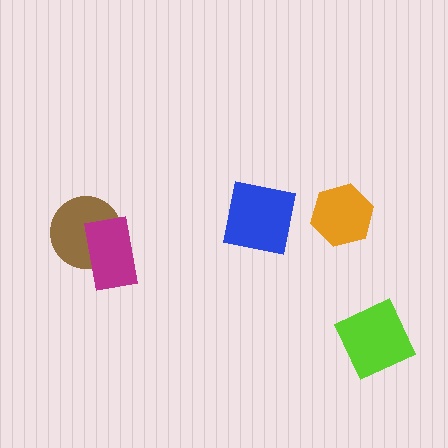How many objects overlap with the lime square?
0 objects overlap with the lime square.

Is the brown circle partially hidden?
Yes, it is partially covered by another shape.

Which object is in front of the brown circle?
The magenta rectangle is in front of the brown circle.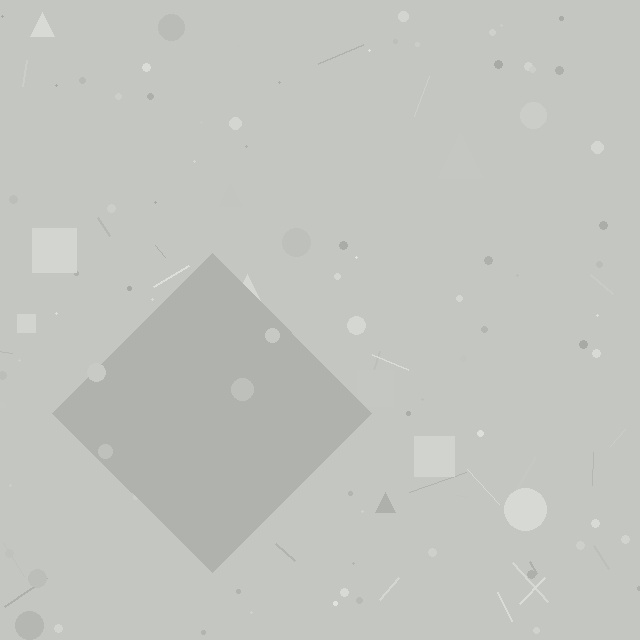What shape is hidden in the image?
A diamond is hidden in the image.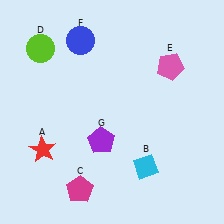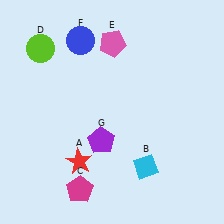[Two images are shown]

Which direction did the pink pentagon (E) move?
The pink pentagon (E) moved left.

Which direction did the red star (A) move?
The red star (A) moved right.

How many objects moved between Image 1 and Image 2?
2 objects moved between the two images.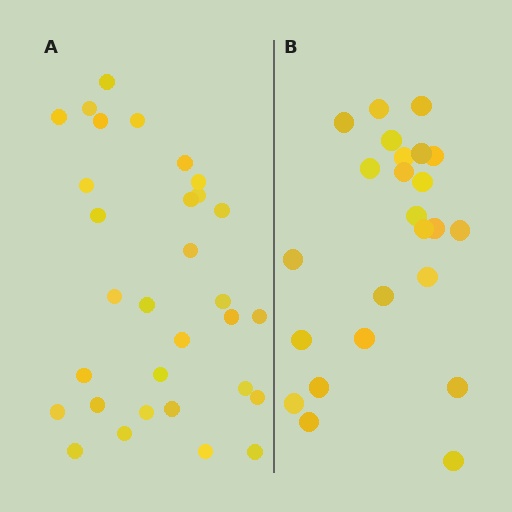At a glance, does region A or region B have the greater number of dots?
Region A (the left region) has more dots.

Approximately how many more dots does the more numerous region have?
Region A has roughly 8 or so more dots than region B.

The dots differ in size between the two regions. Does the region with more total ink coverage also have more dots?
No. Region B has more total ink coverage because its dots are larger, but region A actually contains more individual dots. Total area can be misleading — the number of items is what matters here.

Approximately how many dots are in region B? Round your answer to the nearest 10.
About 20 dots. (The exact count is 24, which rounds to 20.)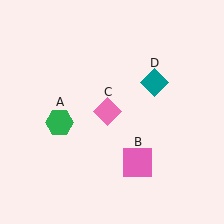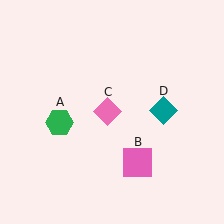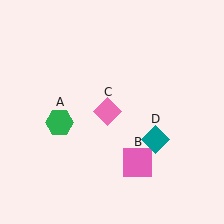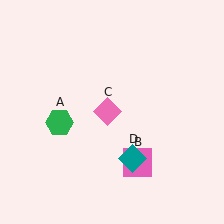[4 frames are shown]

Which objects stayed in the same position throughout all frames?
Green hexagon (object A) and pink square (object B) and pink diamond (object C) remained stationary.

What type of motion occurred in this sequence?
The teal diamond (object D) rotated clockwise around the center of the scene.